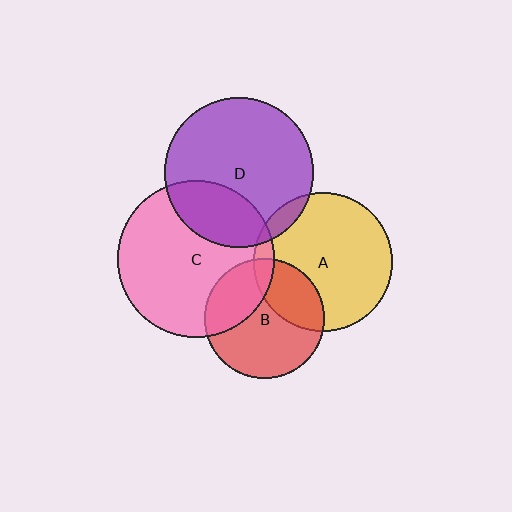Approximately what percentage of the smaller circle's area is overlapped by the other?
Approximately 30%.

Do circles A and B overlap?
Yes.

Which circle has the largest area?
Circle C (pink).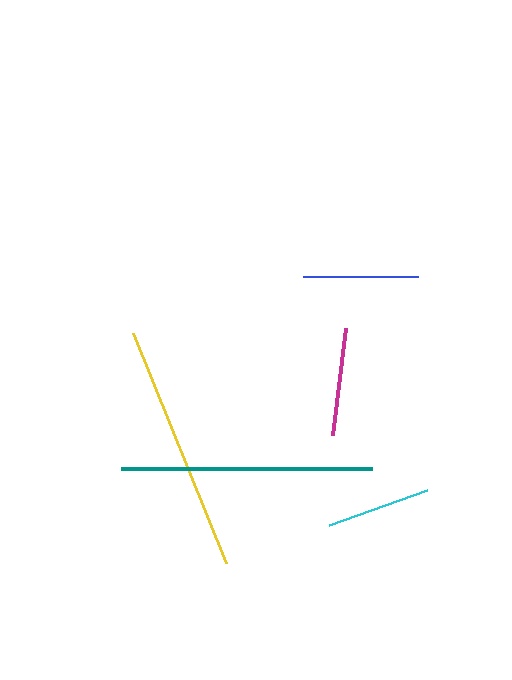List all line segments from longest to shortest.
From longest to shortest: teal, yellow, blue, magenta, cyan.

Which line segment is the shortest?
The cyan line is the shortest at approximately 103 pixels.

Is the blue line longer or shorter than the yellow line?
The yellow line is longer than the blue line.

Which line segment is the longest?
The teal line is the longest at approximately 251 pixels.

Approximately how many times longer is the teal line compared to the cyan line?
The teal line is approximately 2.4 times the length of the cyan line.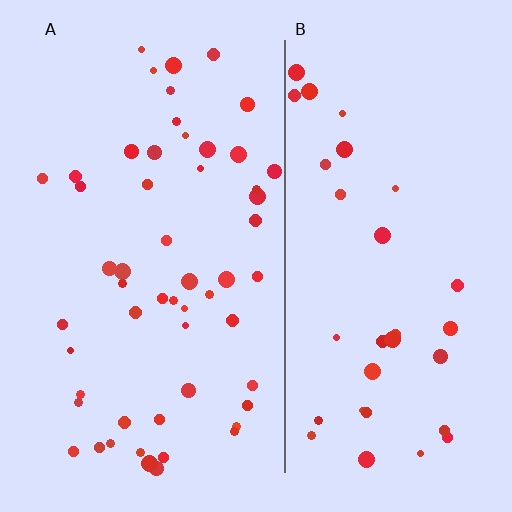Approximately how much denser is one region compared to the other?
Approximately 1.6× — region A over region B.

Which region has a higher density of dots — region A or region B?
A (the left).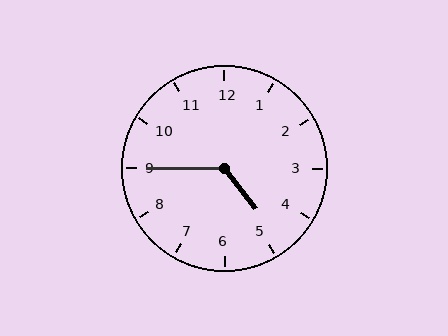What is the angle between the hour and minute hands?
Approximately 128 degrees.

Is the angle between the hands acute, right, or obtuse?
It is obtuse.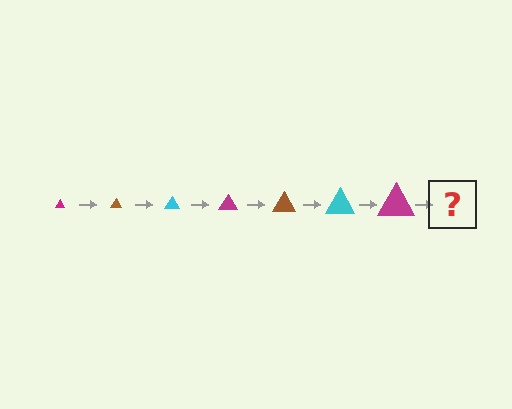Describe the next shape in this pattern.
It should be a brown triangle, larger than the previous one.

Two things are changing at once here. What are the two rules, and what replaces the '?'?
The two rules are that the triangle grows larger each step and the color cycles through magenta, brown, and cyan. The '?' should be a brown triangle, larger than the previous one.